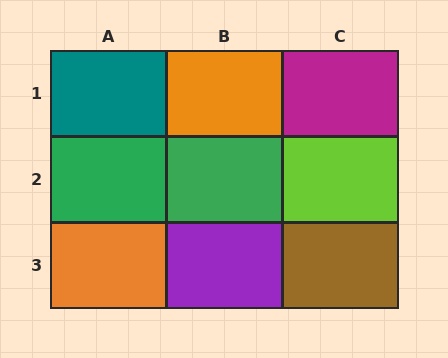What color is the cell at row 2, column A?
Green.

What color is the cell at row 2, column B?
Green.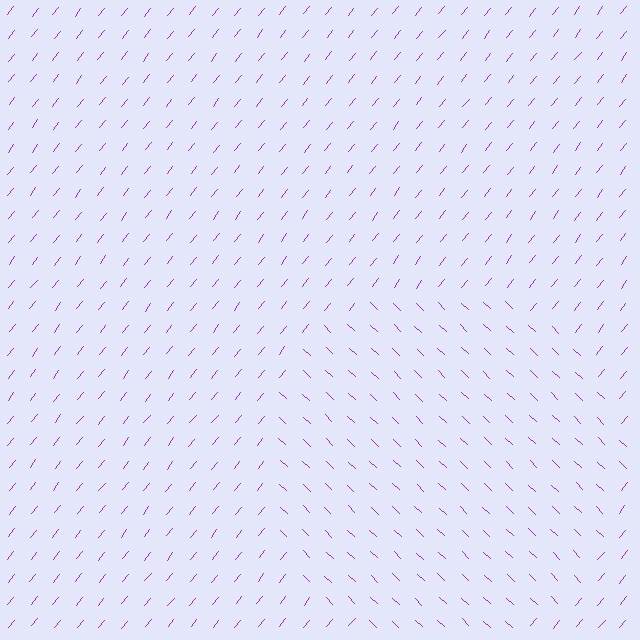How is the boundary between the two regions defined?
The boundary is defined purely by a change in line orientation (approximately 85 degrees difference). All lines are the same color and thickness.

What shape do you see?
I see a circle.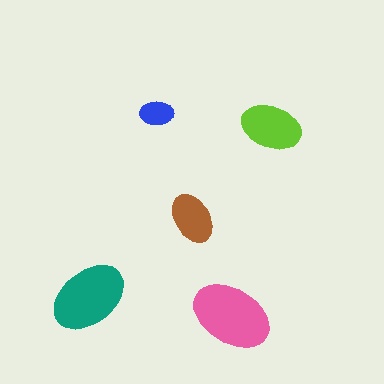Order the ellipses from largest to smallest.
the pink one, the teal one, the lime one, the brown one, the blue one.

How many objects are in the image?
There are 5 objects in the image.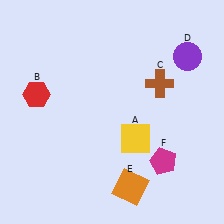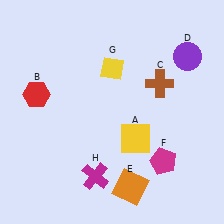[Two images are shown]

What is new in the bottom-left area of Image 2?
A magenta cross (H) was added in the bottom-left area of Image 2.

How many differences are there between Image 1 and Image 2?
There are 2 differences between the two images.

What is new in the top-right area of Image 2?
A yellow diamond (G) was added in the top-right area of Image 2.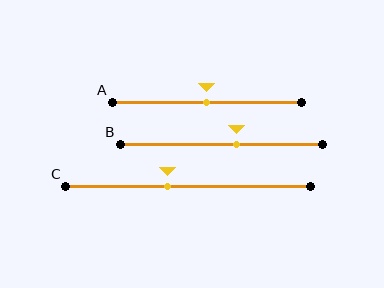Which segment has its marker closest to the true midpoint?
Segment A has its marker closest to the true midpoint.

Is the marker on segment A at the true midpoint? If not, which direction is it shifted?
Yes, the marker on segment A is at the true midpoint.